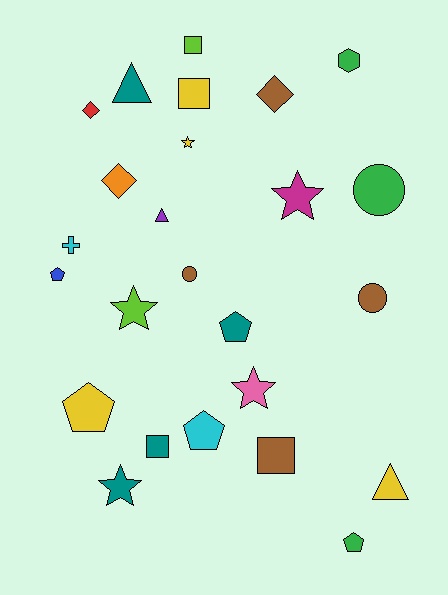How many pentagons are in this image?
There are 5 pentagons.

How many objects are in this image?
There are 25 objects.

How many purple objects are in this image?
There is 1 purple object.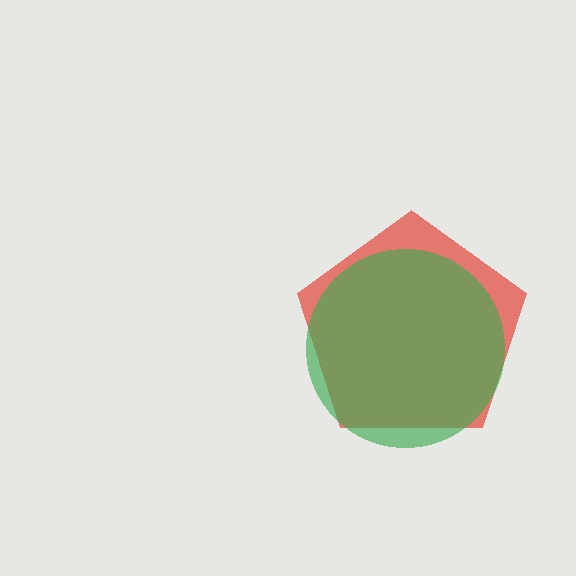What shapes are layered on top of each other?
The layered shapes are: a red pentagon, a green circle.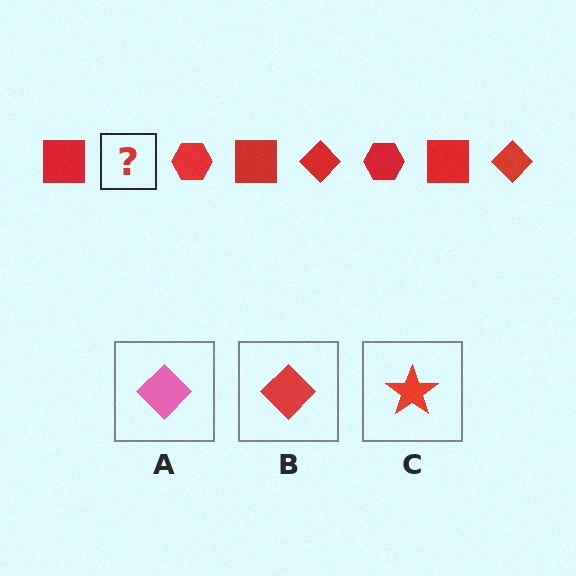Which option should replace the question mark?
Option B.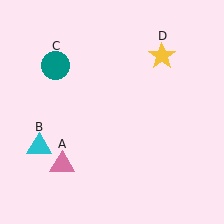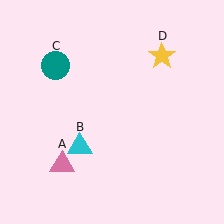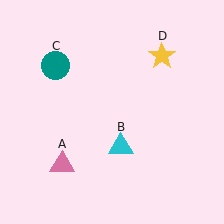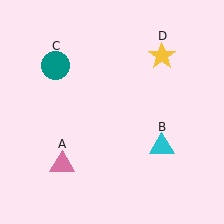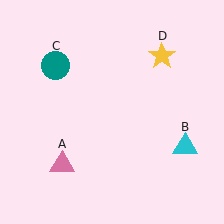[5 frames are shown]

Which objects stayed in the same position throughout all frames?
Pink triangle (object A) and teal circle (object C) and yellow star (object D) remained stationary.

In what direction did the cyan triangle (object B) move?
The cyan triangle (object B) moved right.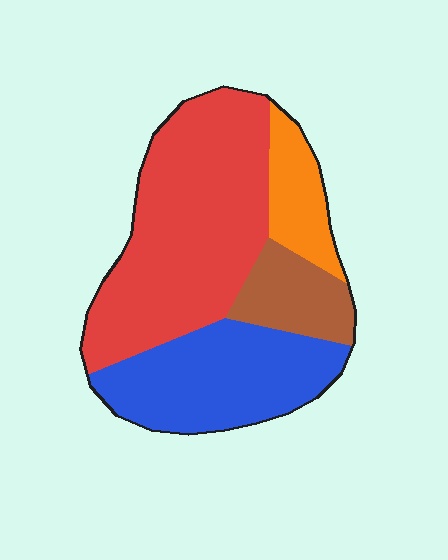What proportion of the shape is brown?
Brown covers 12% of the shape.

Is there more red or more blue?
Red.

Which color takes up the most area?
Red, at roughly 50%.